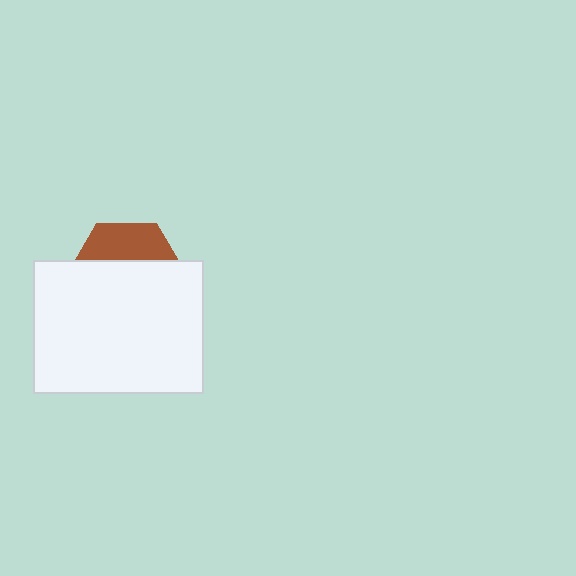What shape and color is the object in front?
The object in front is a white rectangle.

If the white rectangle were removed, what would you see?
You would see the complete brown hexagon.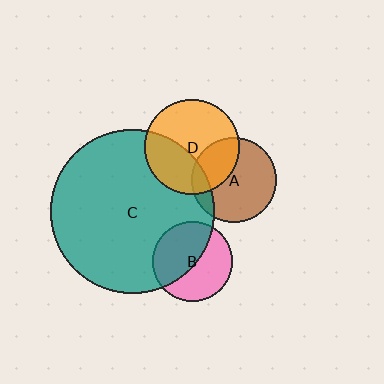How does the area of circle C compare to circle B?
Approximately 4.2 times.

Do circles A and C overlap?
Yes.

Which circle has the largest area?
Circle C (teal).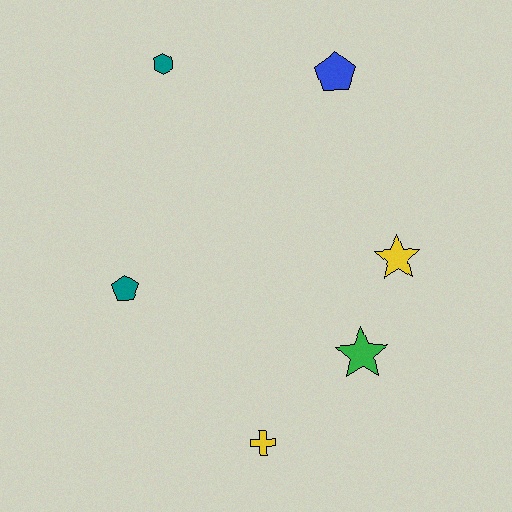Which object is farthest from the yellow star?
The teal hexagon is farthest from the yellow star.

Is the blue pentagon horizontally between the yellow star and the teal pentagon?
Yes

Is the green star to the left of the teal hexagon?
No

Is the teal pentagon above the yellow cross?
Yes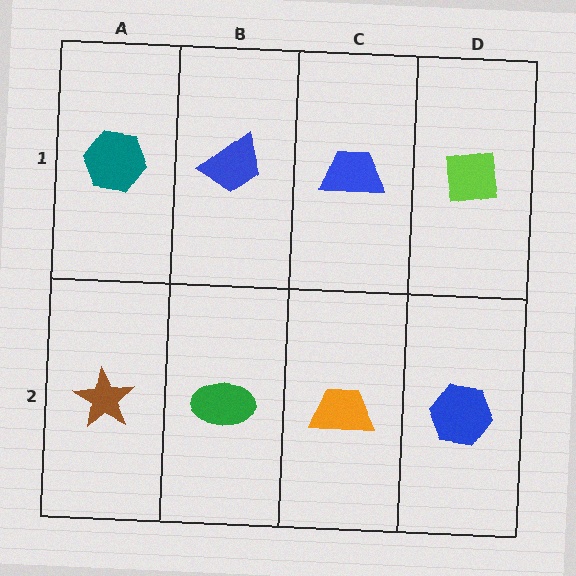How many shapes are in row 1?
4 shapes.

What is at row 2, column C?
An orange trapezoid.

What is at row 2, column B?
A green ellipse.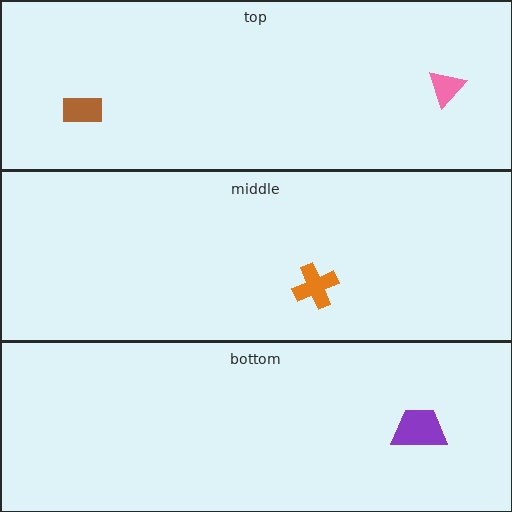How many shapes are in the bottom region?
1.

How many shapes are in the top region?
2.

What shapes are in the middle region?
The orange cross.